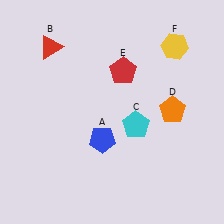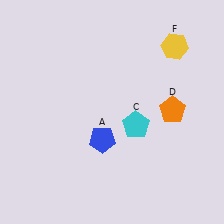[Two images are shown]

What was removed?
The red pentagon (E), the red triangle (B) were removed in Image 2.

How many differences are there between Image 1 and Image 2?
There are 2 differences between the two images.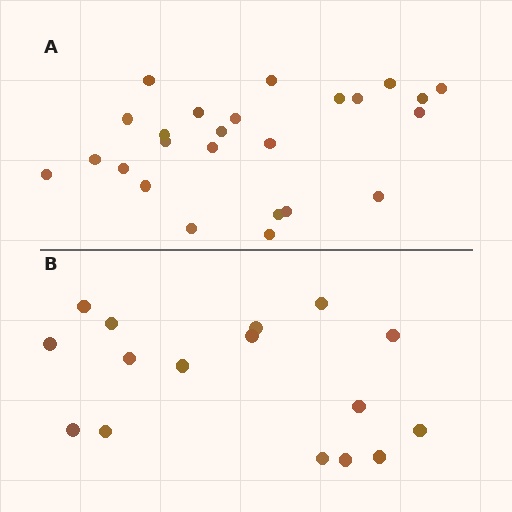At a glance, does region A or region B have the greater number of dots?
Region A (the top region) has more dots.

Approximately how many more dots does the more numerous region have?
Region A has roughly 8 or so more dots than region B.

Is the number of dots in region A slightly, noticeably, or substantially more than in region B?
Region A has substantially more. The ratio is roughly 1.6 to 1.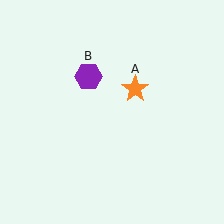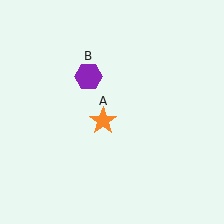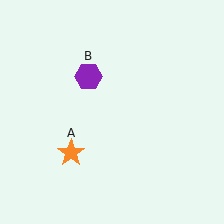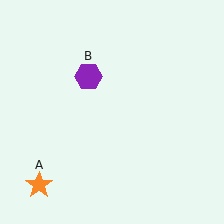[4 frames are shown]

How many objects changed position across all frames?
1 object changed position: orange star (object A).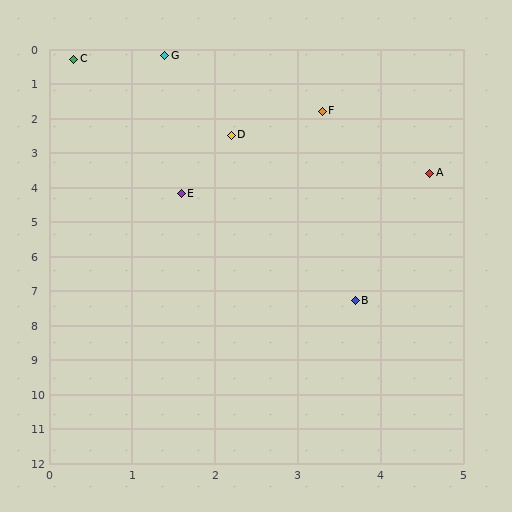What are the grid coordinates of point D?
Point D is at approximately (2.2, 2.5).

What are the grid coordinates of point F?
Point F is at approximately (3.3, 1.8).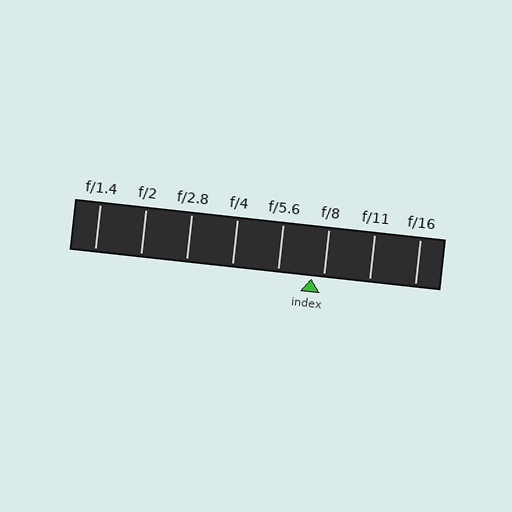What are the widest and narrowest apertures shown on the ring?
The widest aperture shown is f/1.4 and the narrowest is f/16.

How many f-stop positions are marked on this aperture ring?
There are 8 f-stop positions marked.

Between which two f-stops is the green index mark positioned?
The index mark is between f/5.6 and f/8.